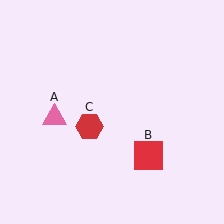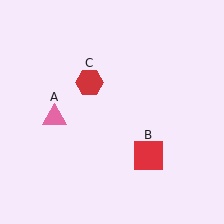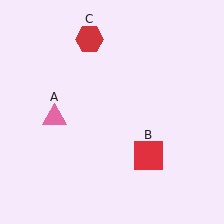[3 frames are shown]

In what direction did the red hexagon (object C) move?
The red hexagon (object C) moved up.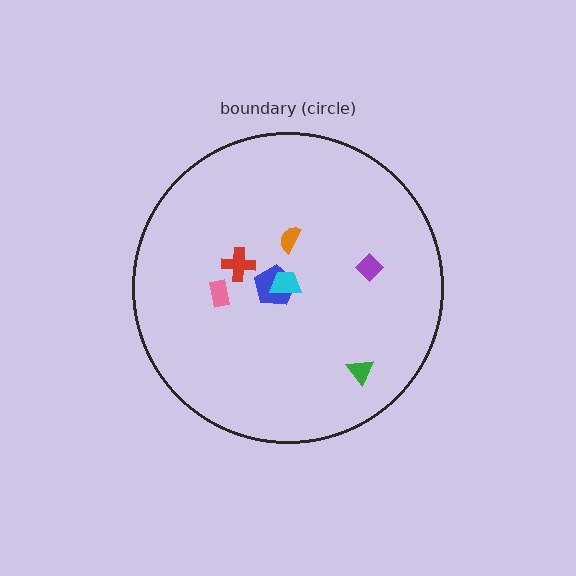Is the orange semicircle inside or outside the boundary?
Inside.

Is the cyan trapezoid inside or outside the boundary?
Inside.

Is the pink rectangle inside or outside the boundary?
Inside.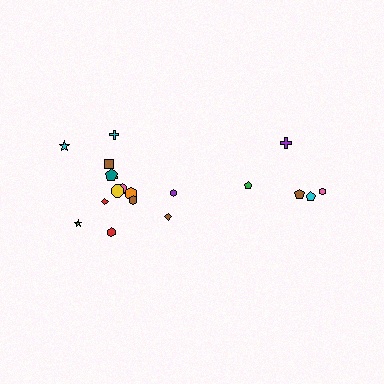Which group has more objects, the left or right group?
The left group.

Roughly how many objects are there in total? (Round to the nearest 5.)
Roughly 20 objects in total.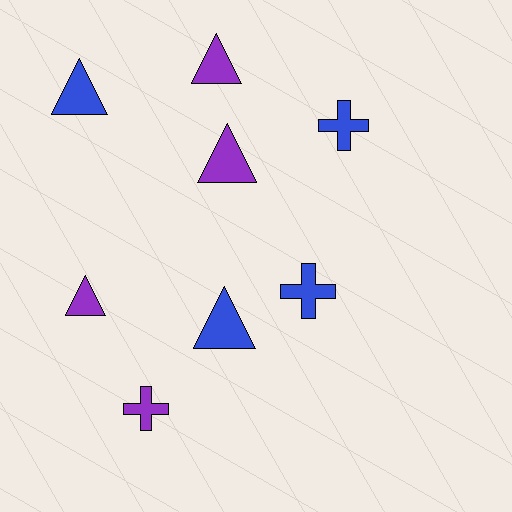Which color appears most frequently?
Purple, with 4 objects.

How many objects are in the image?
There are 8 objects.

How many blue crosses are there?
There are 2 blue crosses.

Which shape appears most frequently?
Triangle, with 5 objects.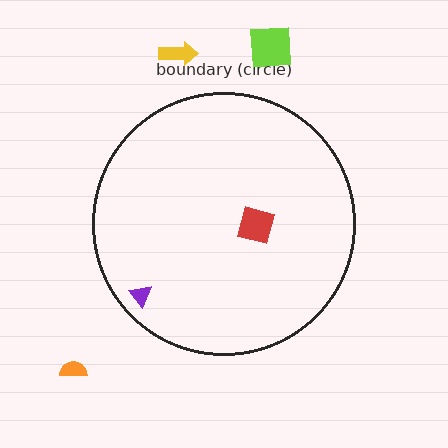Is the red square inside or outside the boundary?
Inside.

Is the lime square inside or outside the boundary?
Outside.